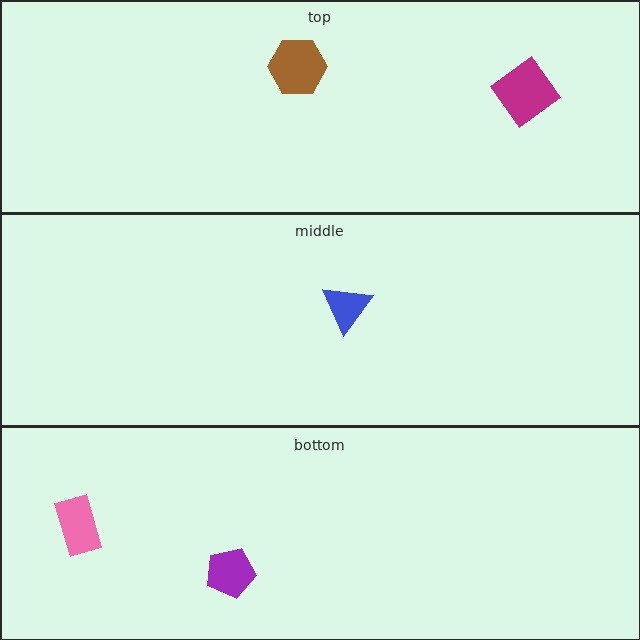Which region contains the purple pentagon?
The bottom region.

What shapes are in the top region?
The brown hexagon, the magenta diamond.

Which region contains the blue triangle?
The middle region.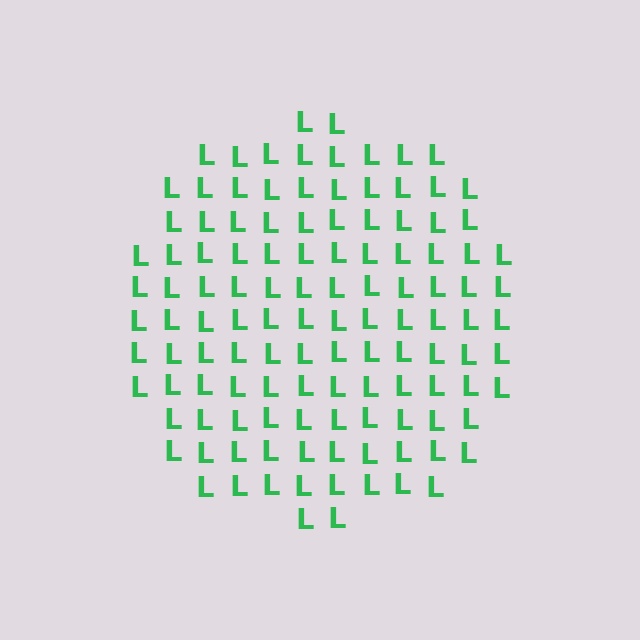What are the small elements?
The small elements are letter L's.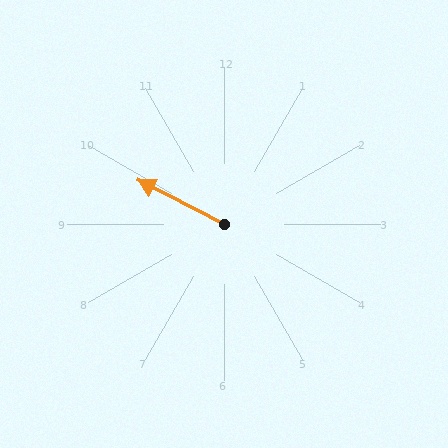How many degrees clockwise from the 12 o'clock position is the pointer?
Approximately 297 degrees.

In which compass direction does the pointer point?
Northwest.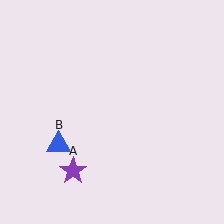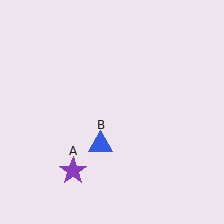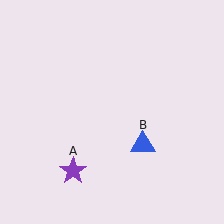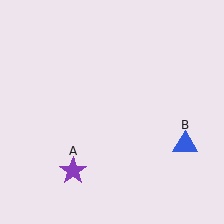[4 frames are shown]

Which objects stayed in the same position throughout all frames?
Purple star (object A) remained stationary.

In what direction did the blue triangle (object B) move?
The blue triangle (object B) moved right.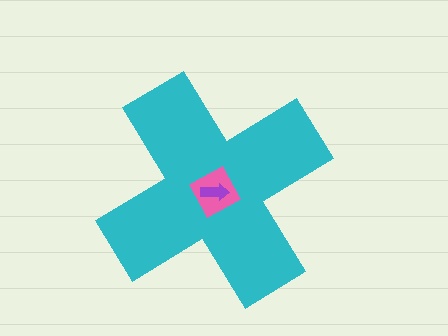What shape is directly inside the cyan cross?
The pink square.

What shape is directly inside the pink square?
The purple arrow.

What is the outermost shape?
The cyan cross.